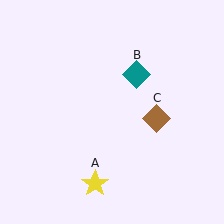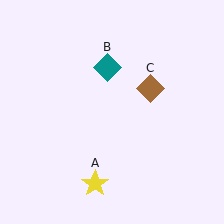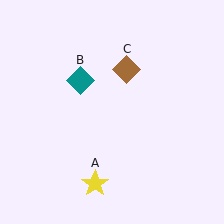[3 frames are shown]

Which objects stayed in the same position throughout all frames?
Yellow star (object A) remained stationary.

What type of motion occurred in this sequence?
The teal diamond (object B), brown diamond (object C) rotated counterclockwise around the center of the scene.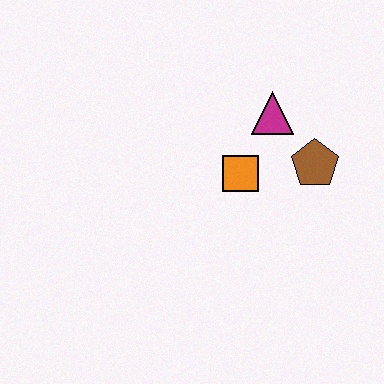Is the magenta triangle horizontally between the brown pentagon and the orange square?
Yes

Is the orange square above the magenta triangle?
No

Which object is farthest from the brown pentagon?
The orange square is farthest from the brown pentagon.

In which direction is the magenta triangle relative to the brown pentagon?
The magenta triangle is above the brown pentagon.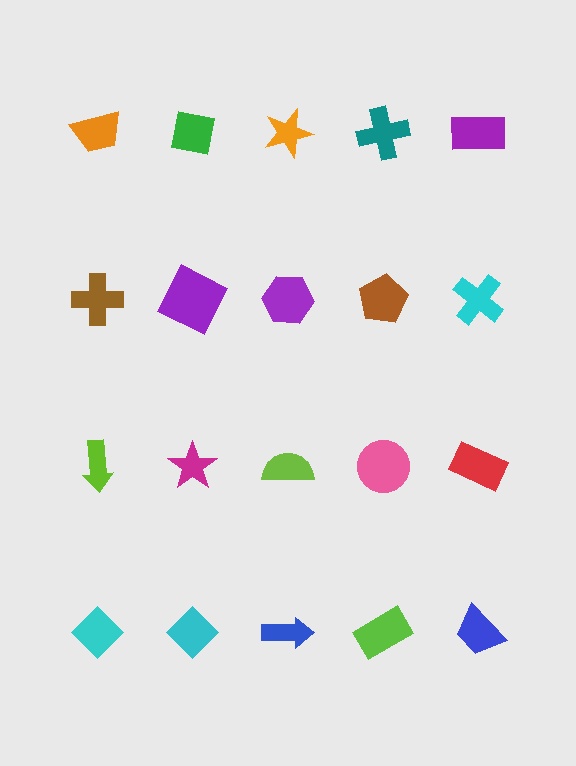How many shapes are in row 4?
5 shapes.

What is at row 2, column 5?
A cyan cross.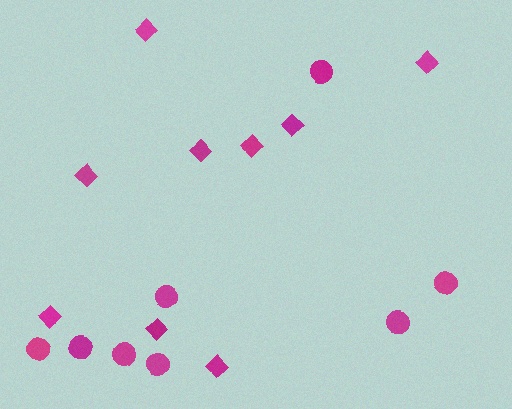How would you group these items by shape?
There are 2 groups: one group of circles (8) and one group of diamonds (9).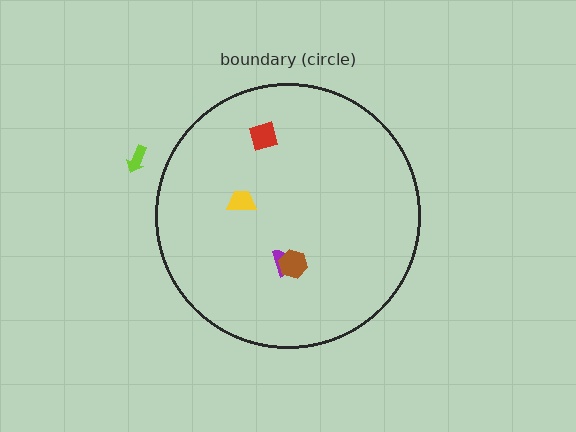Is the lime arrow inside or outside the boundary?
Outside.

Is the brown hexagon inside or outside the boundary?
Inside.